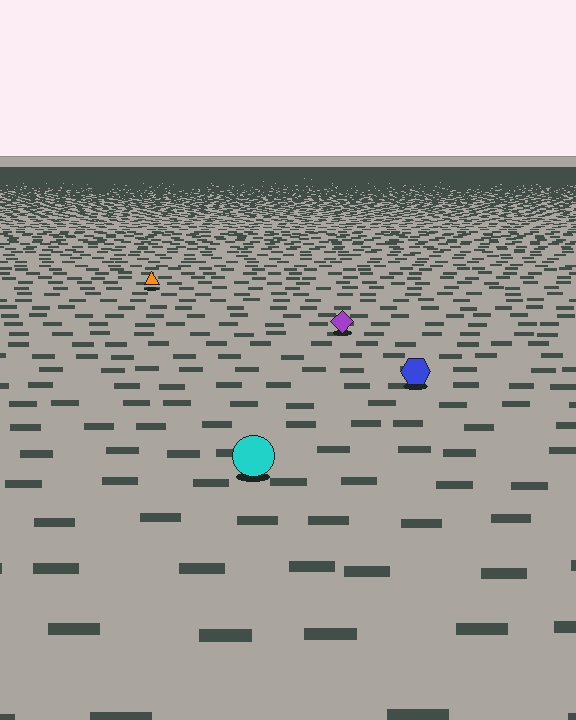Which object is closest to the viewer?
The cyan circle is closest. The texture marks near it are larger and more spread out.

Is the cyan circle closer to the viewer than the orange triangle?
Yes. The cyan circle is closer — you can tell from the texture gradient: the ground texture is coarser near it.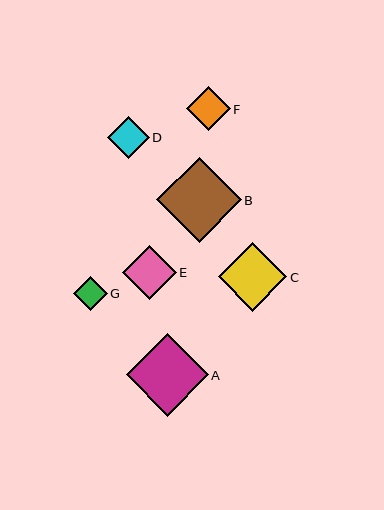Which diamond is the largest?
Diamond B is the largest with a size of approximately 85 pixels.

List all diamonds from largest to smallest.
From largest to smallest: B, A, C, E, F, D, G.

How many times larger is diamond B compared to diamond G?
Diamond B is approximately 2.6 times the size of diamond G.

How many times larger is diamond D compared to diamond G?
Diamond D is approximately 1.3 times the size of diamond G.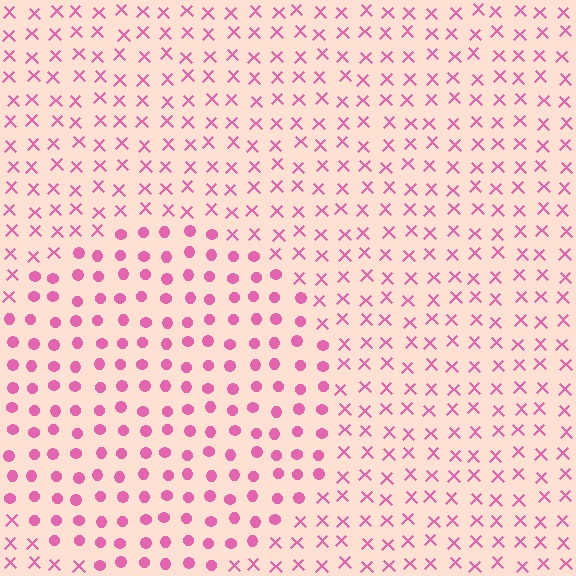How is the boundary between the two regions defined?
The boundary is defined by a change in element shape: circles inside vs. X marks outside. All elements share the same color and spacing.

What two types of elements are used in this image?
The image uses circles inside the circle region and X marks outside it.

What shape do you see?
I see a circle.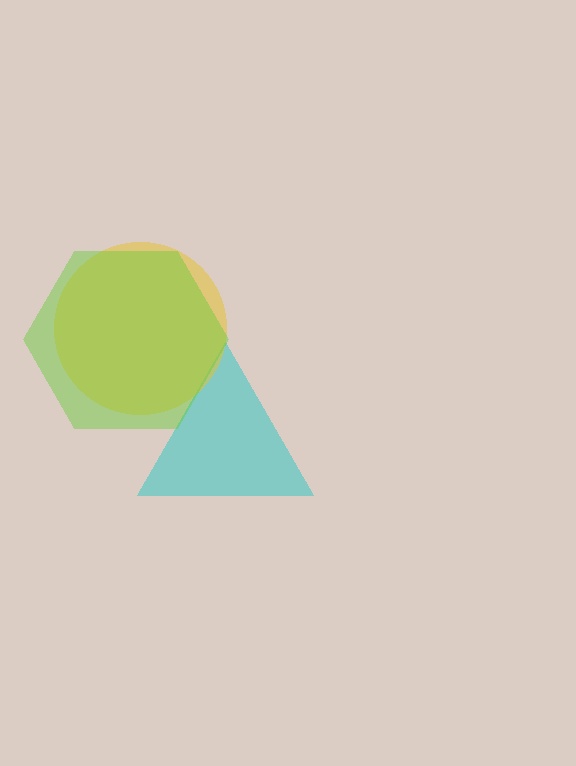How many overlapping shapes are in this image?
There are 3 overlapping shapes in the image.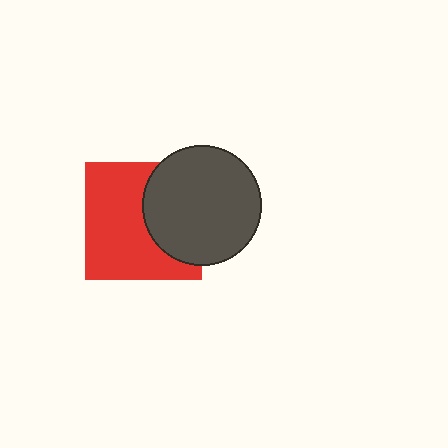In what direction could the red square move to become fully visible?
The red square could move left. That would shift it out from behind the dark gray circle entirely.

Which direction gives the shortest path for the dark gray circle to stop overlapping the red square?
Moving right gives the shortest separation.